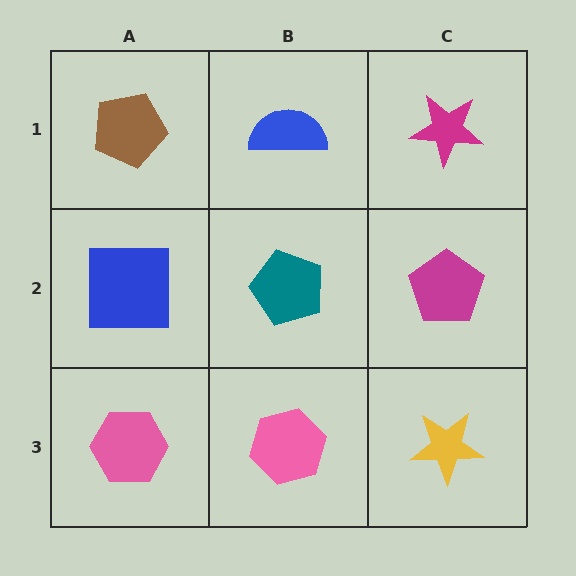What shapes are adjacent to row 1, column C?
A magenta pentagon (row 2, column C), a blue semicircle (row 1, column B).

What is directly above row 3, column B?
A teal pentagon.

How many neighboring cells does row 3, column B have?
3.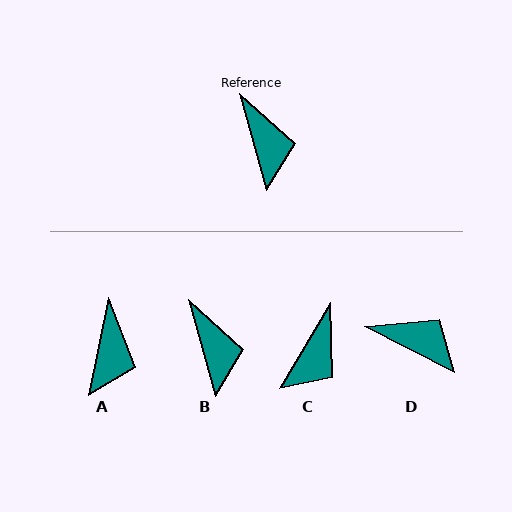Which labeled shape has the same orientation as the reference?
B.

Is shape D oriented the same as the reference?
No, it is off by about 47 degrees.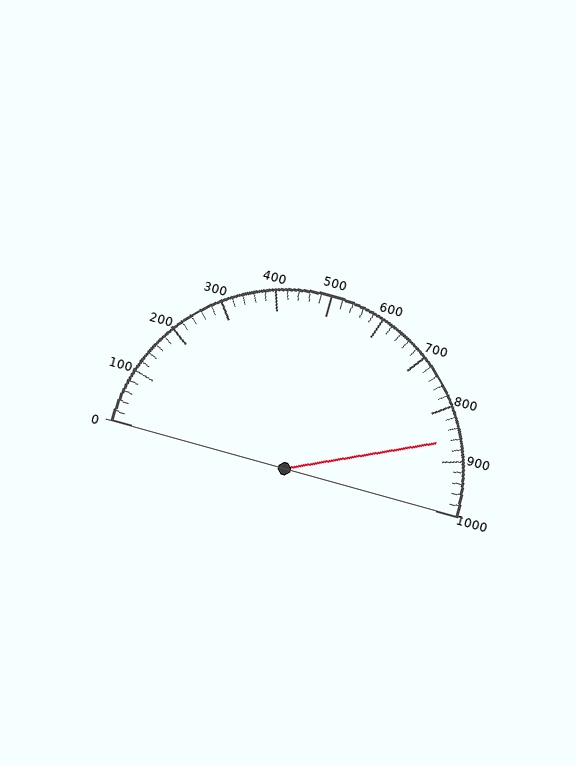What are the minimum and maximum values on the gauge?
The gauge ranges from 0 to 1000.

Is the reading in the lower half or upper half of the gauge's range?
The reading is in the upper half of the range (0 to 1000).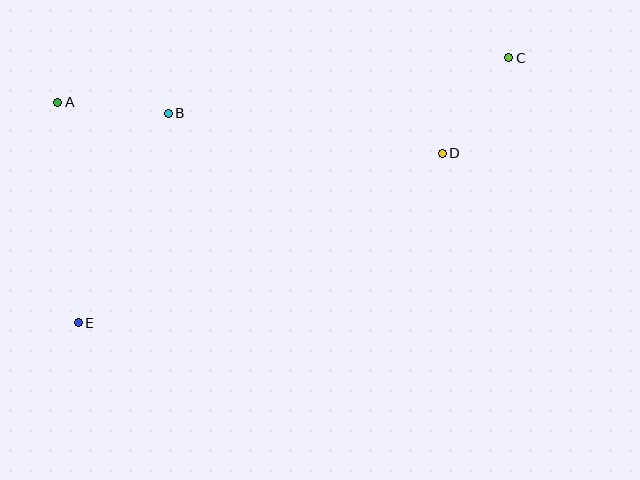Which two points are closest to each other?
Points A and B are closest to each other.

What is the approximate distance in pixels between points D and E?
The distance between D and E is approximately 402 pixels.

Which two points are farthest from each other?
Points C and E are farthest from each other.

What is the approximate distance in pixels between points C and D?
The distance between C and D is approximately 116 pixels.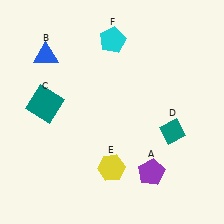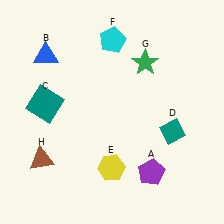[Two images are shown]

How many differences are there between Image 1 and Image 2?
There are 2 differences between the two images.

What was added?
A green star (G), a brown triangle (H) were added in Image 2.